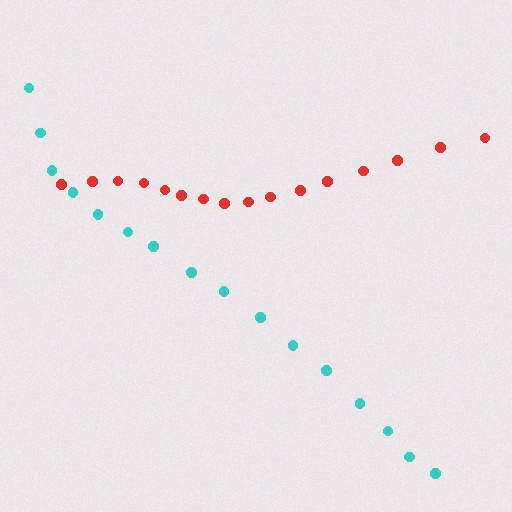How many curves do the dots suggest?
There are 2 distinct paths.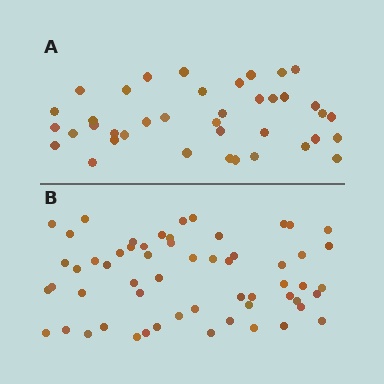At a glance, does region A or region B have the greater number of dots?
Region B (the bottom region) has more dots.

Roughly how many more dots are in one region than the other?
Region B has approximately 20 more dots than region A.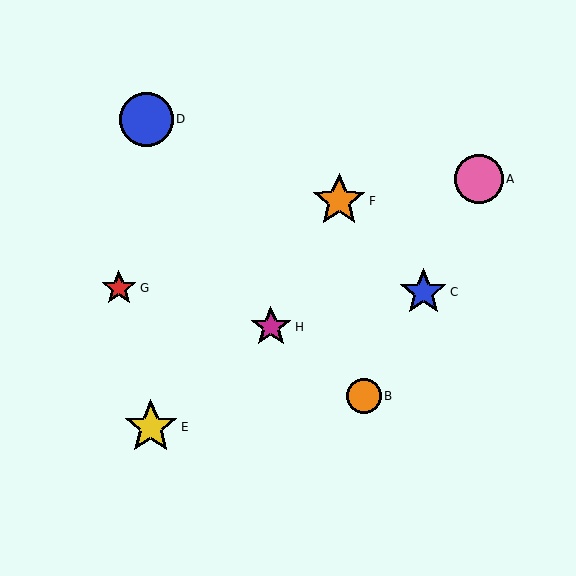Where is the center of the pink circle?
The center of the pink circle is at (479, 179).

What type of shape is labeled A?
Shape A is a pink circle.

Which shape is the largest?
The yellow star (labeled E) is the largest.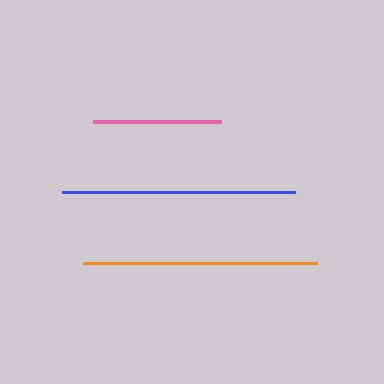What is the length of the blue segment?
The blue segment is approximately 232 pixels long.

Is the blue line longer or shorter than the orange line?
The orange line is longer than the blue line.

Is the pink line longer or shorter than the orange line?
The orange line is longer than the pink line.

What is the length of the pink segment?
The pink segment is approximately 128 pixels long.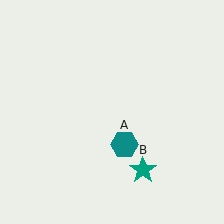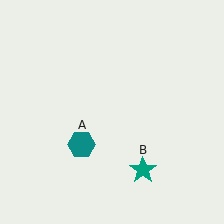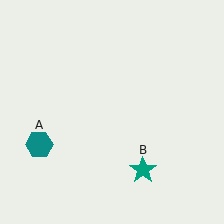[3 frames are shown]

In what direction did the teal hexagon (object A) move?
The teal hexagon (object A) moved left.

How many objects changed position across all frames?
1 object changed position: teal hexagon (object A).